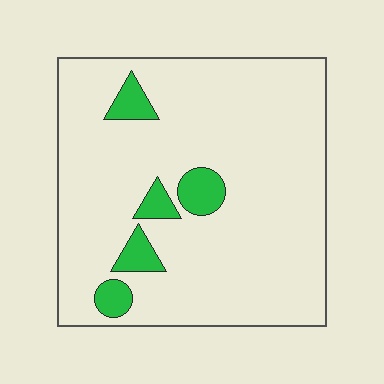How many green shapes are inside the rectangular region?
5.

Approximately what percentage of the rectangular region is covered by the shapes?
Approximately 10%.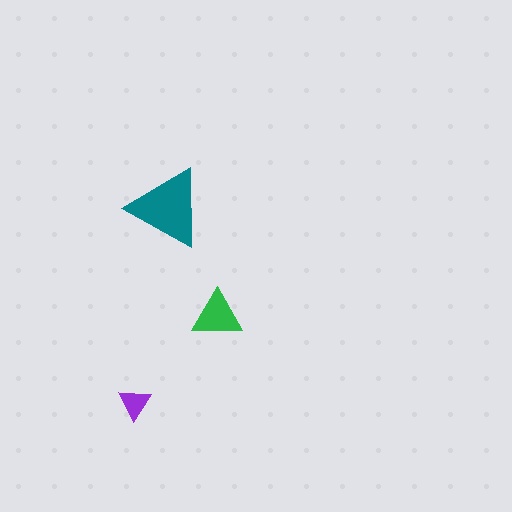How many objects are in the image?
There are 3 objects in the image.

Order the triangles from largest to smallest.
the teal one, the green one, the purple one.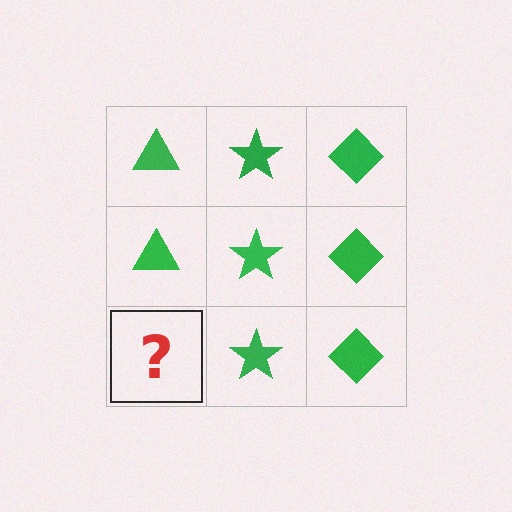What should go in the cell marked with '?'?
The missing cell should contain a green triangle.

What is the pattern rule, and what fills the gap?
The rule is that each column has a consistent shape. The gap should be filled with a green triangle.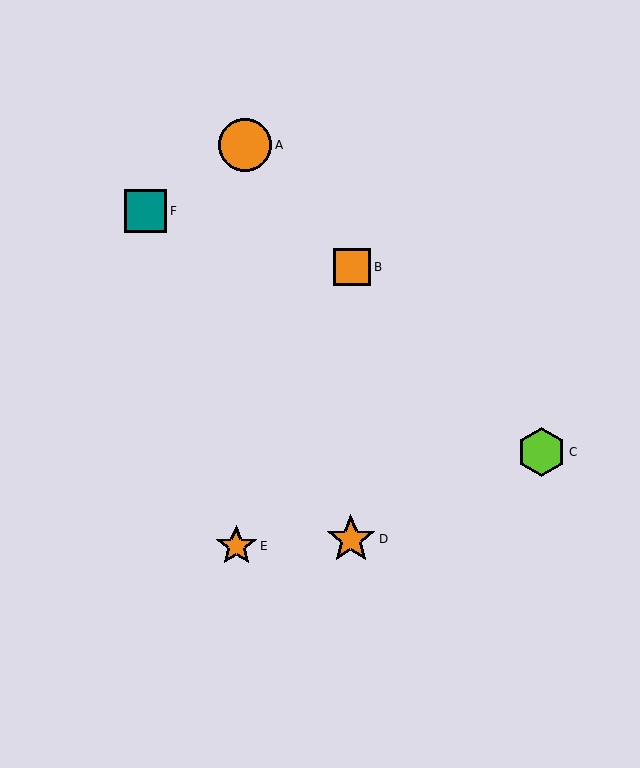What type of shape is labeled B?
Shape B is an orange square.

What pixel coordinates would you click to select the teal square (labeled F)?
Click at (145, 211) to select the teal square F.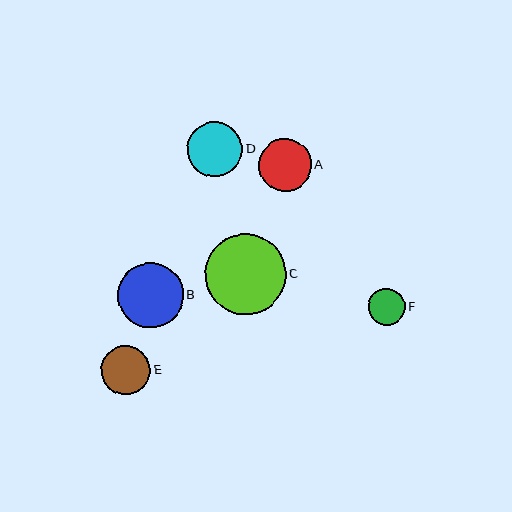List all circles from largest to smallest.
From largest to smallest: C, B, D, A, E, F.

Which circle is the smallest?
Circle F is the smallest with a size of approximately 37 pixels.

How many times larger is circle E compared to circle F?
Circle E is approximately 1.3 times the size of circle F.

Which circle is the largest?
Circle C is the largest with a size of approximately 81 pixels.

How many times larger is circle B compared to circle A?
Circle B is approximately 1.2 times the size of circle A.